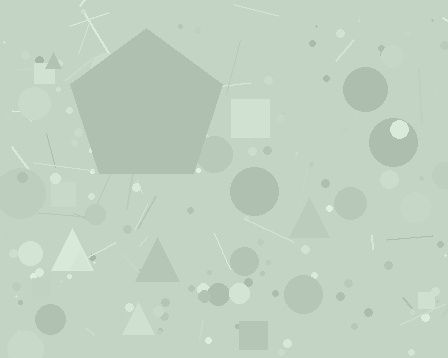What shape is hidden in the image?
A pentagon is hidden in the image.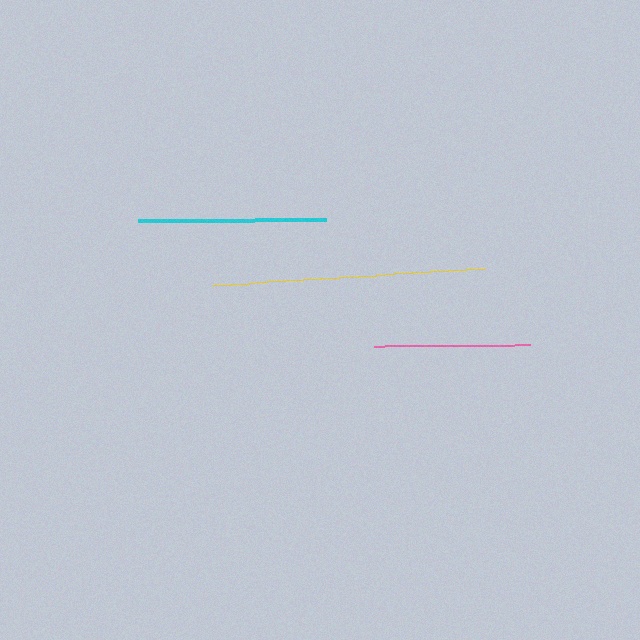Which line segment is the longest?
The yellow line is the longest at approximately 271 pixels.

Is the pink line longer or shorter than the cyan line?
The cyan line is longer than the pink line.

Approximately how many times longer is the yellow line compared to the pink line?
The yellow line is approximately 1.7 times the length of the pink line.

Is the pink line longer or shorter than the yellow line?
The yellow line is longer than the pink line.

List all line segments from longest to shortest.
From longest to shortest: yellow, cyan, pink.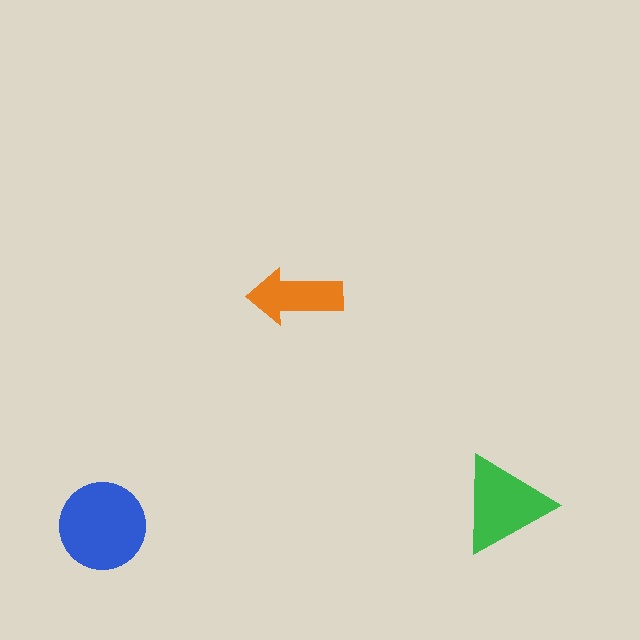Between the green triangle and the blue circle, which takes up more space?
The blue circle.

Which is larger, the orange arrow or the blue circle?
The blue circle.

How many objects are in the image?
There are 3 objects in the image.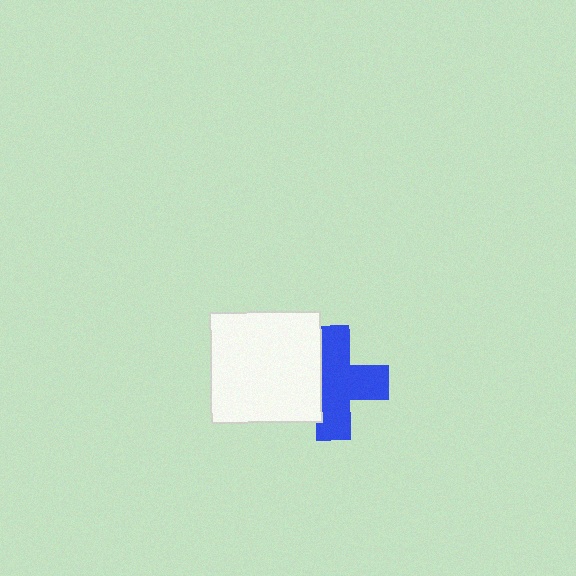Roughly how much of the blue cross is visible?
Most of it is visible (roughly 68%).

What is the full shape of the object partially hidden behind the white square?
The partially hidden object is a blue cross.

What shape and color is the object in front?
The object in front is a white square.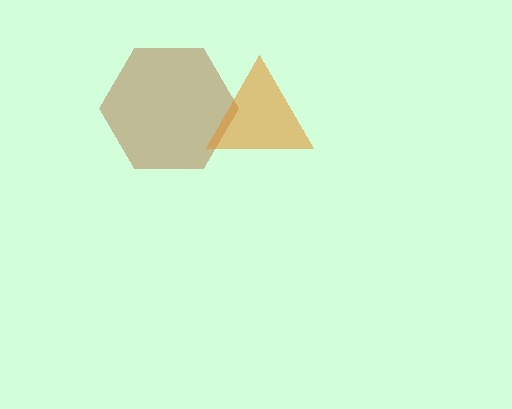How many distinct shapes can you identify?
There are 2 distinct shapes: a brown hexagon, an orange triangle.